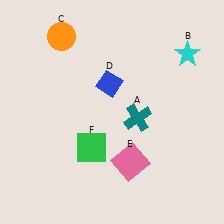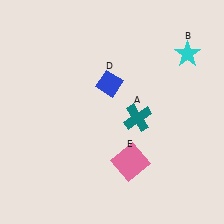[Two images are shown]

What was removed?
The green square (F), the orange circle (C) were removed in Image 2.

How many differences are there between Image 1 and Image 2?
There are 2 differences between the two images.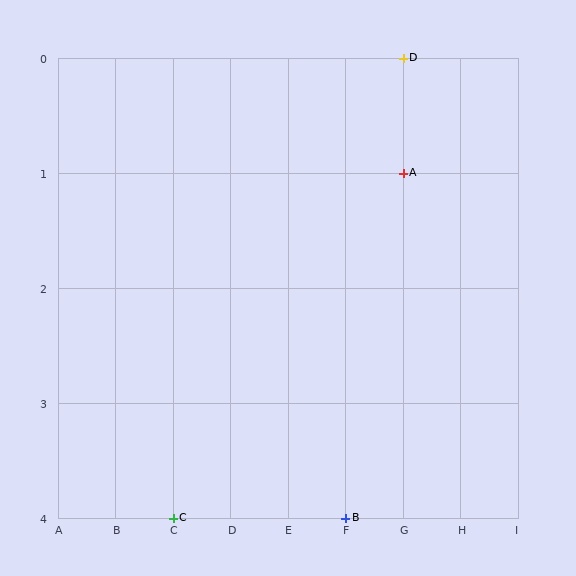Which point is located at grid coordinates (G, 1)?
Point A is at (G, 1).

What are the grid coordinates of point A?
Point A is at grid coordinates (G, 1).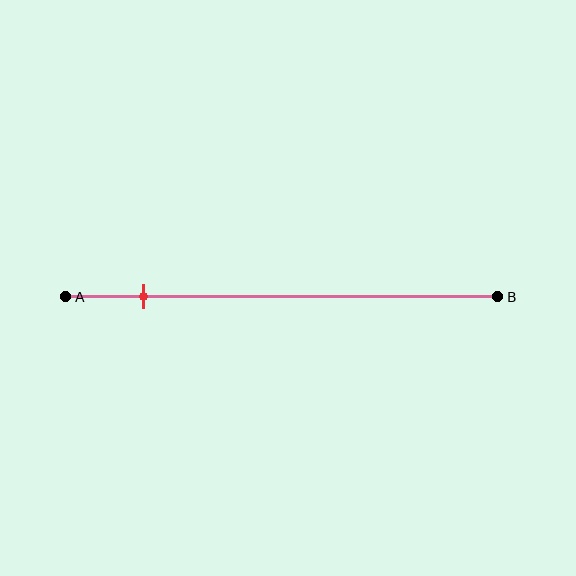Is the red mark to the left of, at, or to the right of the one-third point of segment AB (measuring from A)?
The red mark is to the left of the one-third point of segment AB.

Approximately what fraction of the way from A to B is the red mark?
The red mark is approximately 20% of the way from A to B.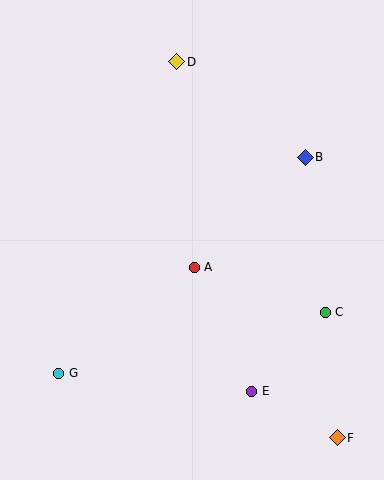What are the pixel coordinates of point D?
Point D is at (177, 62).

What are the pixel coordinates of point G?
Point G is at (59, 373).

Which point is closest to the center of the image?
Point A at (194, 267) is closest to the center.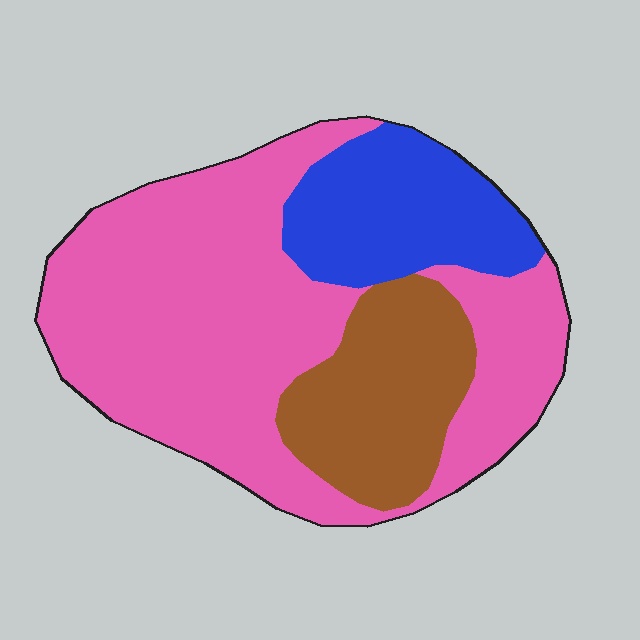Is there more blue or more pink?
Pink.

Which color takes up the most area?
Pink, at roughly 60%.